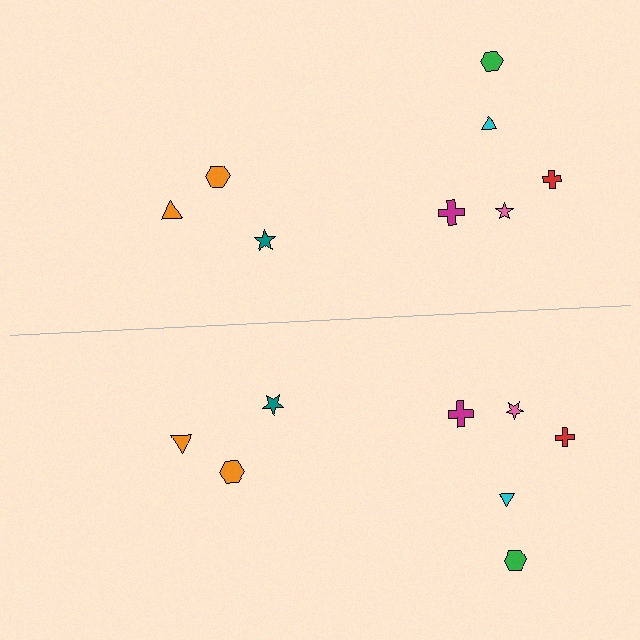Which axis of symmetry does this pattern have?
The pattern has a horizontal axis of symmetry running through the center of the image.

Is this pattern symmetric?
Yes, this pattern has bilateral (reflection) symmetry.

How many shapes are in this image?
There are 16 shapes in this image.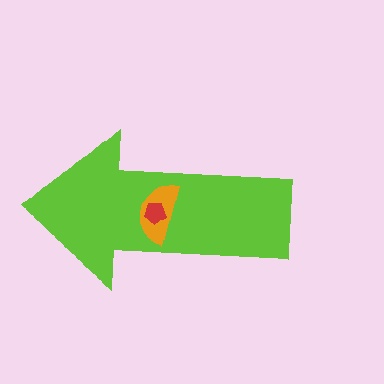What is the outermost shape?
The lime arrow.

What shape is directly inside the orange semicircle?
The red pentagon.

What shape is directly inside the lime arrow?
The orange semicircle.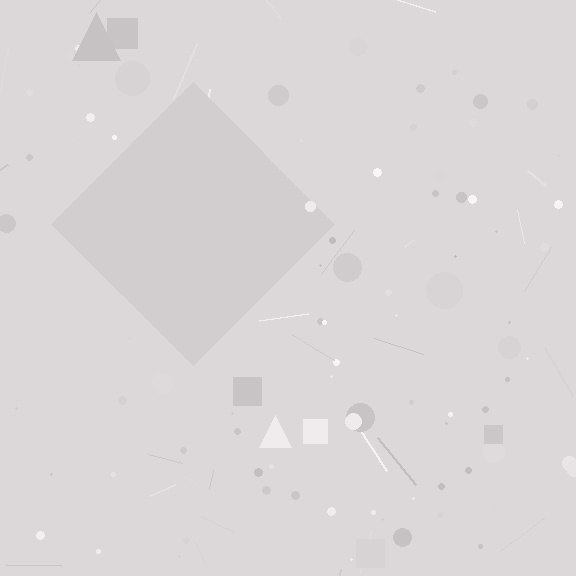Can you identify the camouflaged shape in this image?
The camouflaged shape is a diamond.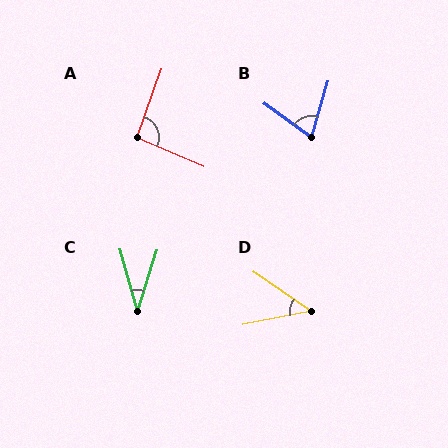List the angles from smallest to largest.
C (32°), D (46°), B (71°), A (93°).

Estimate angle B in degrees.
Approximately 71 degrees.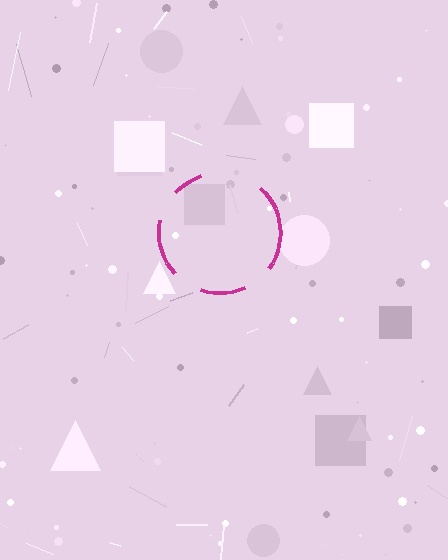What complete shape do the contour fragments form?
The contour fragments form a circle.